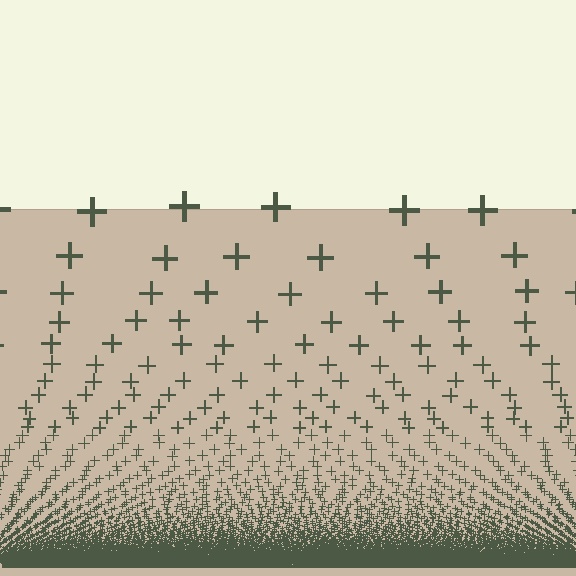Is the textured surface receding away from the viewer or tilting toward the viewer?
The surface appears to tilt toward the viewer. Texture elements get larger and sparser toward the top.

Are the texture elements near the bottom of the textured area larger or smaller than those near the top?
Smaller. The gradient is inverted — elements near the bottom are smaller and denser.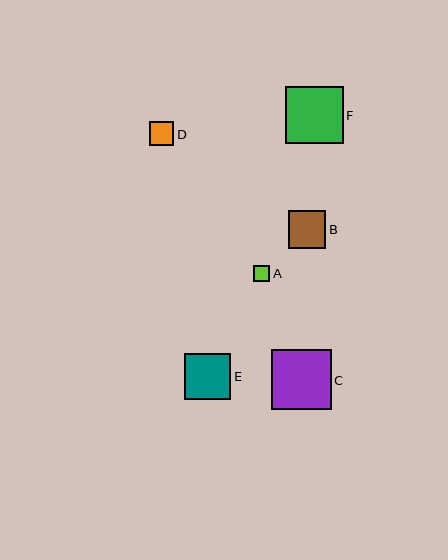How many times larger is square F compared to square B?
Square F is approximately 1.5 times the size of square B.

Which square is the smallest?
Square A is the smallest with a size of approximately 16 pixels.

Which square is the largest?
Square C is the largest with a size of approximately 60 pixels.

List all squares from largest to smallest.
From largest to smallest: C, F, E, B, D, A.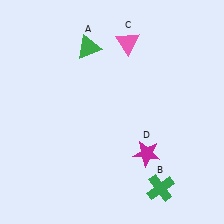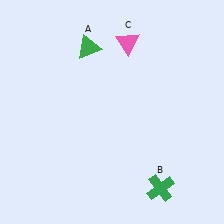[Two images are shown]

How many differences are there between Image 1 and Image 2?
There is 1 difference between the two images.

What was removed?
The magenta star (D) was removed in Image 2.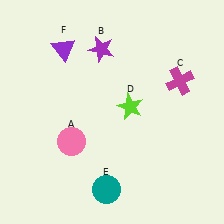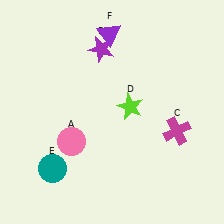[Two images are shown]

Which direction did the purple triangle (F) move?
The purple triangle (F) moved right.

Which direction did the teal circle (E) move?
The teal circle (E) moved left.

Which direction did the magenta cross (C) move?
The magenta cross (C) moved down.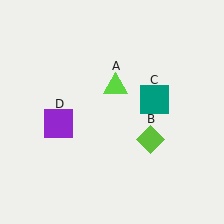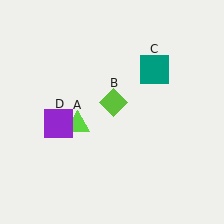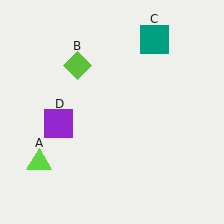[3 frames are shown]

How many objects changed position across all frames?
3 objects changed position: lime triangle (object A), lime diamond (object B), teal square (object C).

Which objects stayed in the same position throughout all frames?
Purple square (object D) remained stationary.